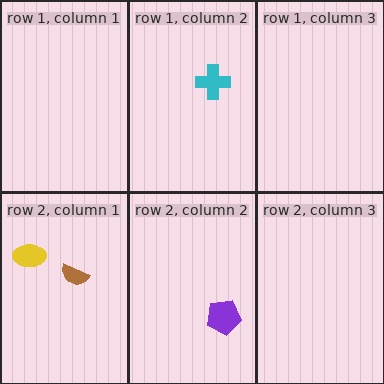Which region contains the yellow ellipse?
The row 2, column 1 region.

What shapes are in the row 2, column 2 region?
The purple pentagon.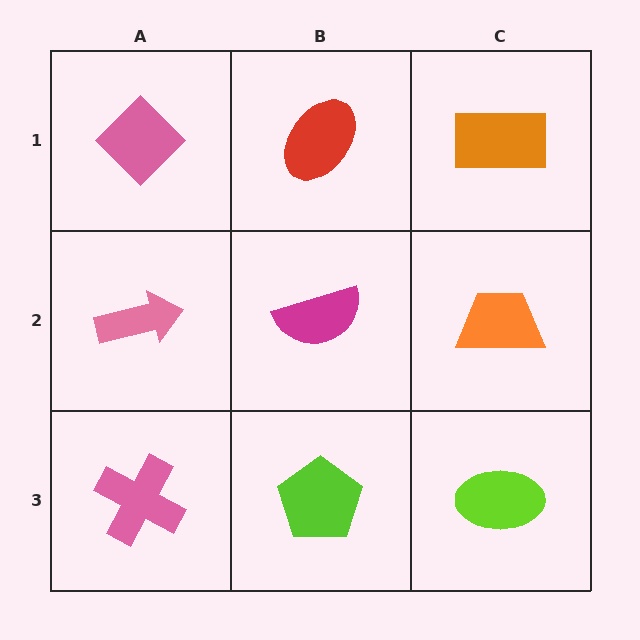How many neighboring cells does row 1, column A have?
2.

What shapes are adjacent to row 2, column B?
A red ellipse (row 1, column B), a lime pentagon (row 3, column B), a pink arrow (row 2, column A), an orange trapezoid (row 2, column C).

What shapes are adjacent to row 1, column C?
An orange trapezoid (row 2, column C), a red ellipse (row 1, column B).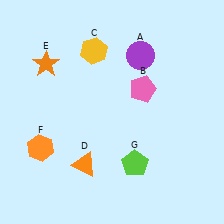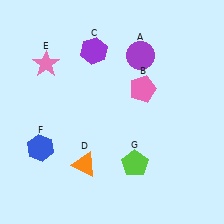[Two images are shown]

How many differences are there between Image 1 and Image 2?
There are 3 differences between the two images.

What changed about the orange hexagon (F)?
In Image 1, F is orange. In Image 2, it changed to blue.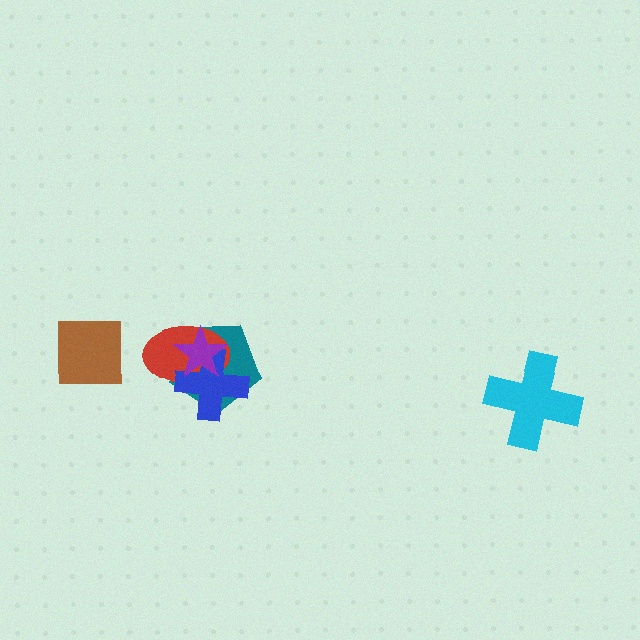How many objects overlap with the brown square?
0 objects overlap with the brown square.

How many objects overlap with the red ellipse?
3 objects overlap with the red ellipse.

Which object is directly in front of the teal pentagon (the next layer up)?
The red ellipse is directly in front of the teal pentagon.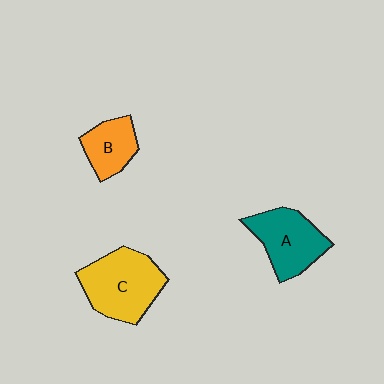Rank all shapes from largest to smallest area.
From largest to smallest: C (yellow), A (teal), B (orange).